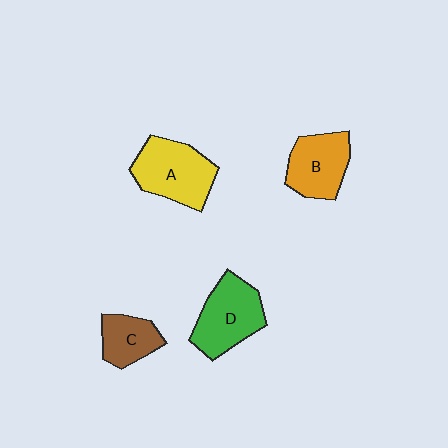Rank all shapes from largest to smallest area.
From largest to smallest: A (yellow), D (green), B (orange), C (brown).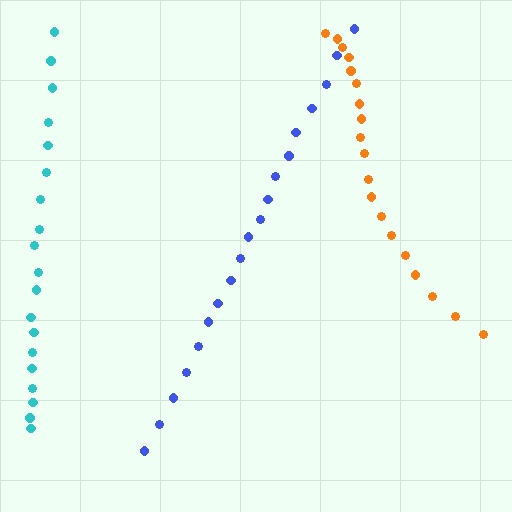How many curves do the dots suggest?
There are 3 distinct paths.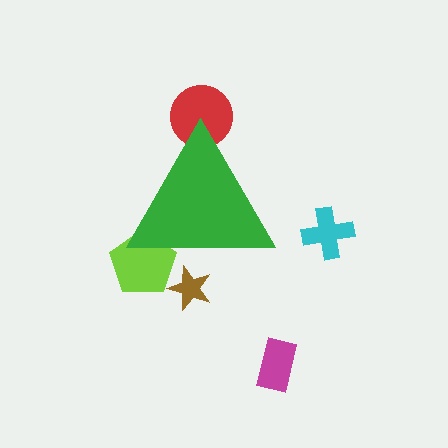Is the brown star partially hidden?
Yes, the brown star is partially hidden behind the green triangle.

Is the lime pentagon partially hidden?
Yes, the lime pentagon is partially hidden behind the green triangle.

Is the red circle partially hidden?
Yes, the red circle is partially hidden behind the green triangle.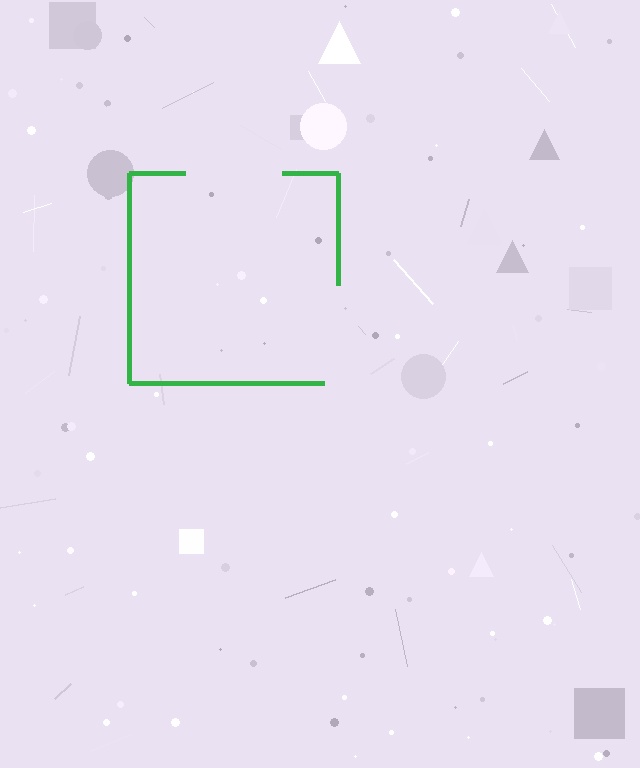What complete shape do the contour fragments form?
The contour fragments form a square.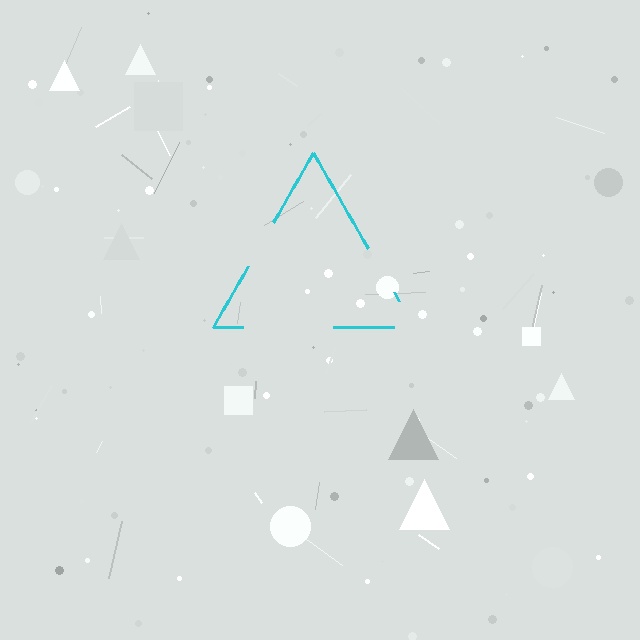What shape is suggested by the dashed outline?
The dashed outline suggests a triangle.